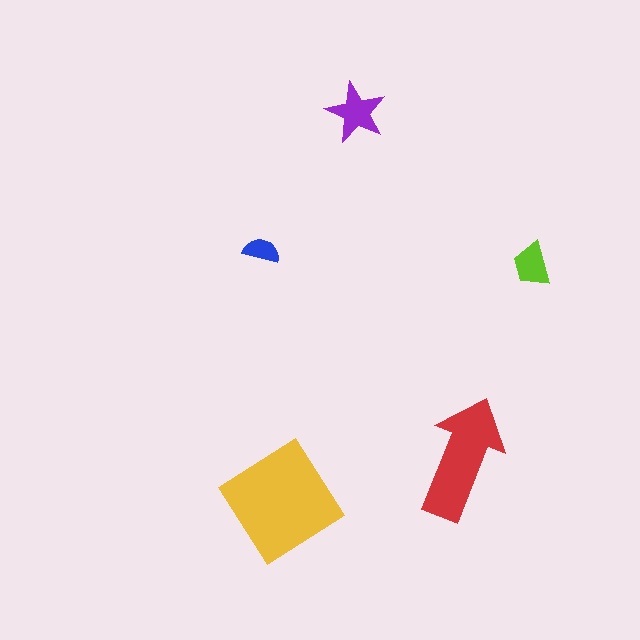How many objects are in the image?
There are 5 objects in the image.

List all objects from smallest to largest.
The blue semicircle, the lime trapezoid, the purple star, the red arrow, the yellow diamond.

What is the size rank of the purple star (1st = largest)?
3rd.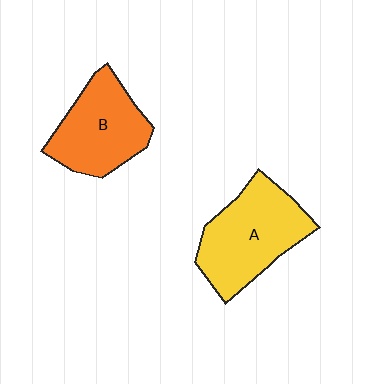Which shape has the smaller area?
Shape B (orange).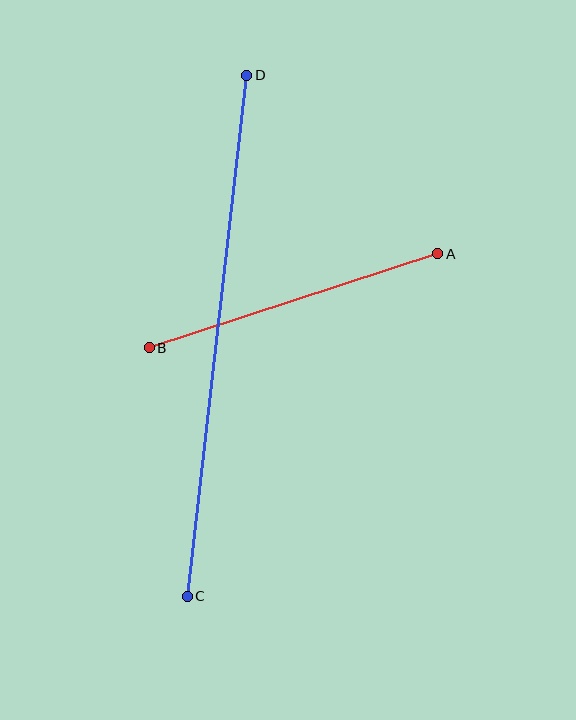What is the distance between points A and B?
The distance is approximately 303 pixels.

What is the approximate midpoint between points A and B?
The midpoint is at approximately (293, 301) pixels.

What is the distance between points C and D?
The distance is approximately 524 pixels.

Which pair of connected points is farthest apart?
Points C and D are farthest apart.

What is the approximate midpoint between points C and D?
The midpoint is at approximately (217, 336) pixels.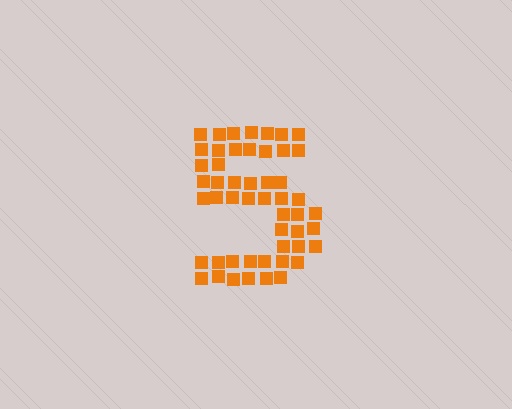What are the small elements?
The small elements are squares.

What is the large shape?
The large shape is the digit 5.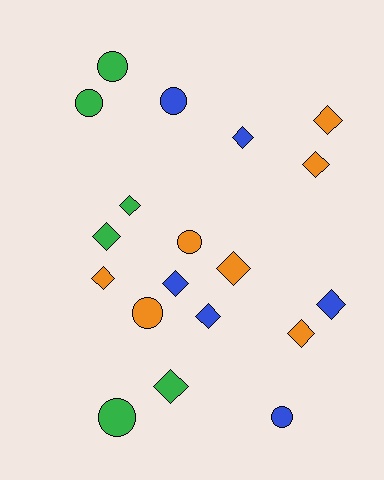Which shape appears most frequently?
Diamond, with 12 objects.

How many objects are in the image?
There are 19 objects.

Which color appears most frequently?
Orange, with 7 objects.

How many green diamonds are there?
There are 3 green diamonds.